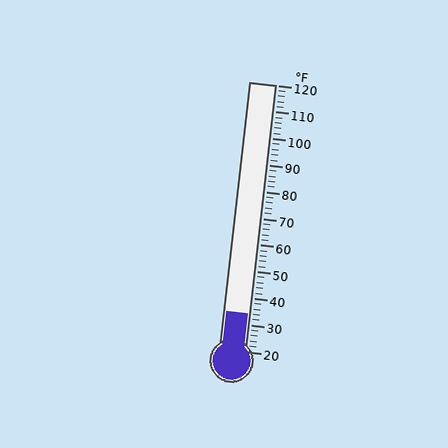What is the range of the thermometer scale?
The thermometer scale ranges from 20°F to 120°F.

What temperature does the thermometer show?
The thermometer shows approximately 34°F.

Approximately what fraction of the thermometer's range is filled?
The thermometer is filled to approximately 15% of its range.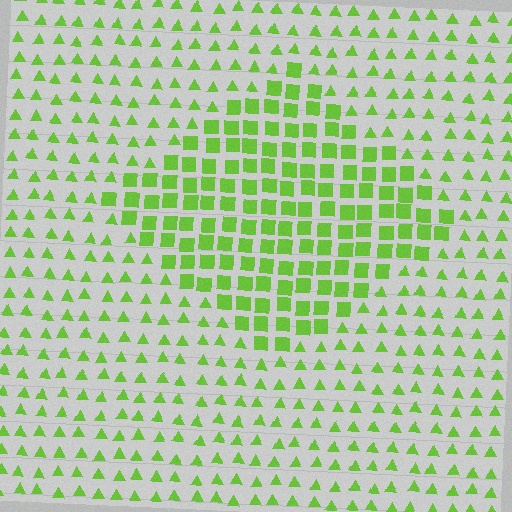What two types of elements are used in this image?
The image uses squares inside the diamond region and triangles outside it.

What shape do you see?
I see a diamond.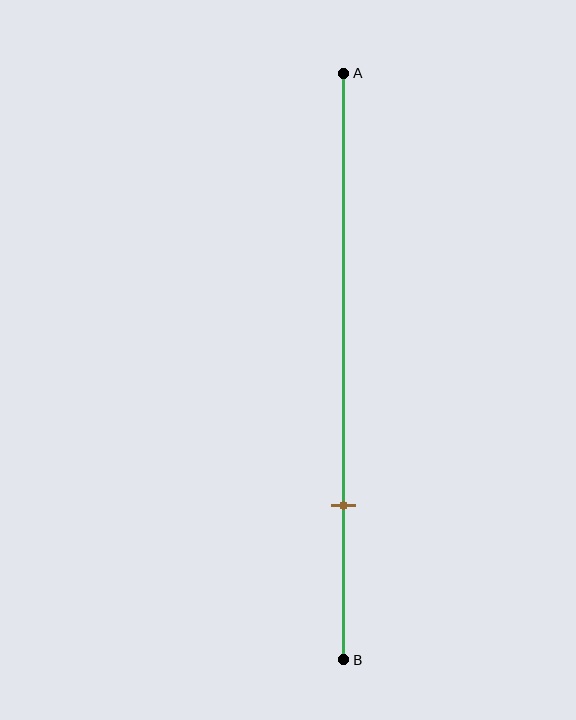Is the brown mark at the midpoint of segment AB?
No, the mark is at about 75% from A, not at the 50% midpoint.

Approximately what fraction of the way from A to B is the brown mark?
The brown mark is approximately 75% of the way from A to B.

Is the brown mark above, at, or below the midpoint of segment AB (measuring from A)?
The brown mark is below the midpoint of segment AB.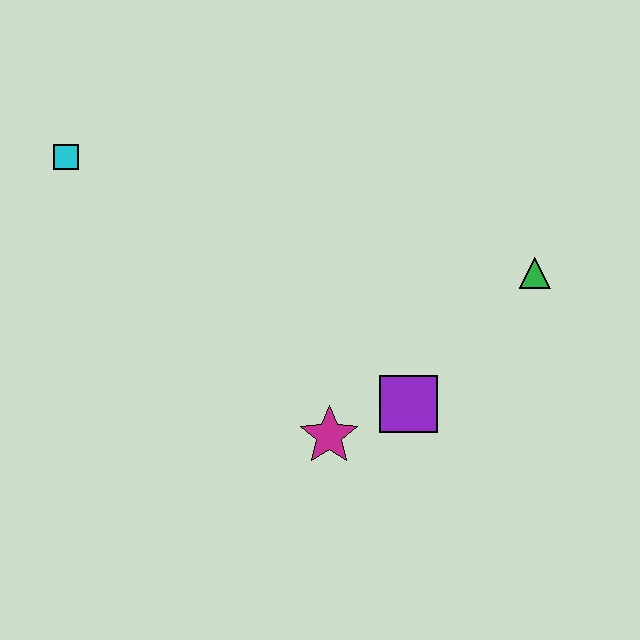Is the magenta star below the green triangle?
Yes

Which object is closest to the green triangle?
The purple square is closest to the green triangle.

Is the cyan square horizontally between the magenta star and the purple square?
No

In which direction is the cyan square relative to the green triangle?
The cyan square is to the left of the green triangle.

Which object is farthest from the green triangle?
The cyan square is farthest from the green triangle.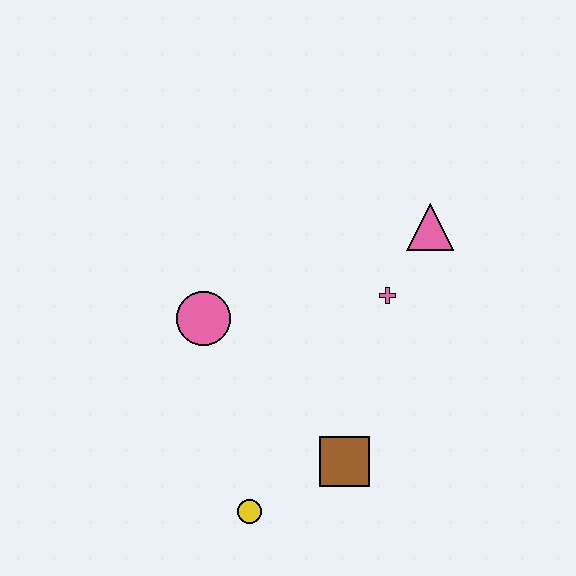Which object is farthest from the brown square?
The pink triangle is farthest from the brown square.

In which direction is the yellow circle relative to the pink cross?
The yellow circle is below the pink cross.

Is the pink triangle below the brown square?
No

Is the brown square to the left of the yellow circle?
No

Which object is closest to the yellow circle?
The brown square is closest to the yellow circle.